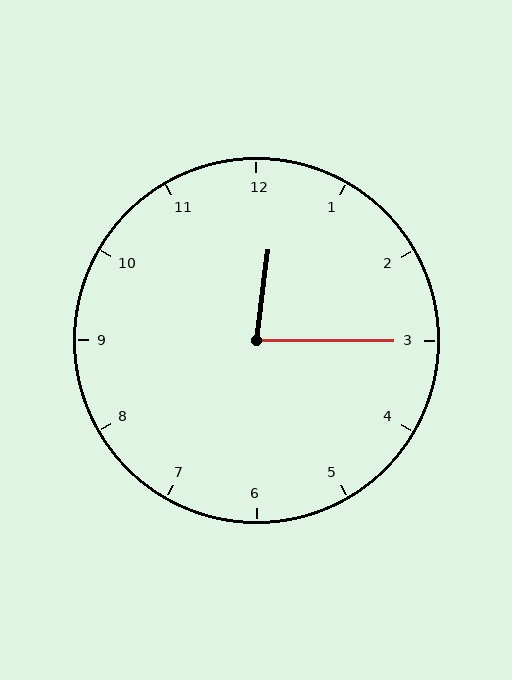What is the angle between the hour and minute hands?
Approximately 82 degrees.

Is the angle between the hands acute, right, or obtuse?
It is acute.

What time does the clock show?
12:15.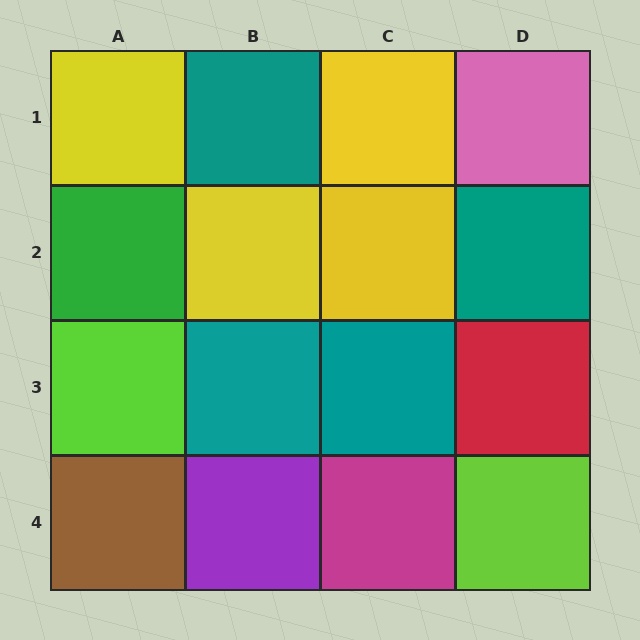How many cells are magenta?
1 cell is magenta.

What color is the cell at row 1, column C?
Yellow.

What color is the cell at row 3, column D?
Red.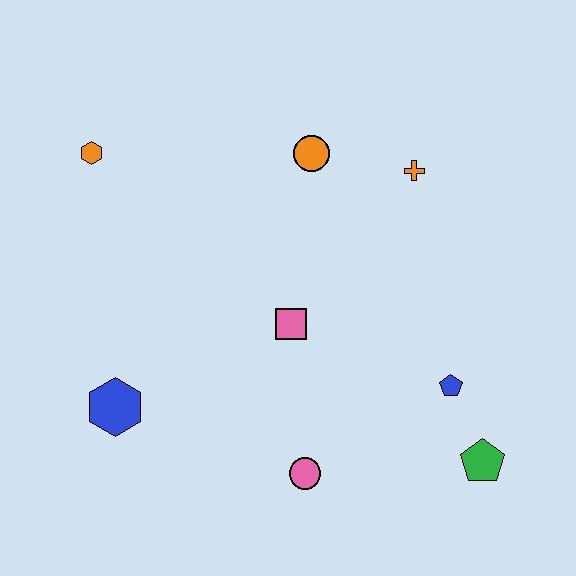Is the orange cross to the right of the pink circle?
Yes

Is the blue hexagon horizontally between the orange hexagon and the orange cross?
Yes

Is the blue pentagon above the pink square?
No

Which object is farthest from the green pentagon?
The orange hexagon is farthest from the green pentagon.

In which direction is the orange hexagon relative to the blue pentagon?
The orange hexagon is to the left of the blue pentagon.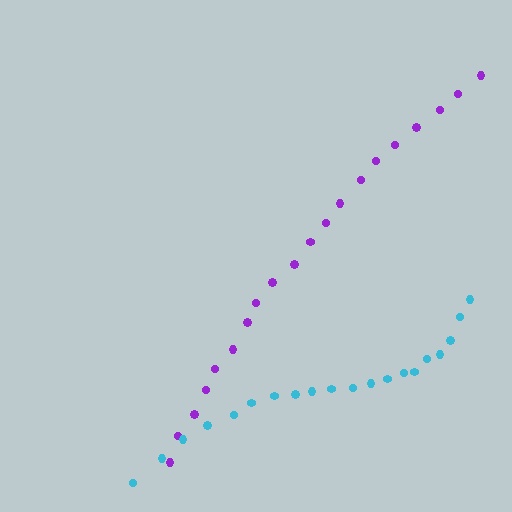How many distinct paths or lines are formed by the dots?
There are 2 distinct paths.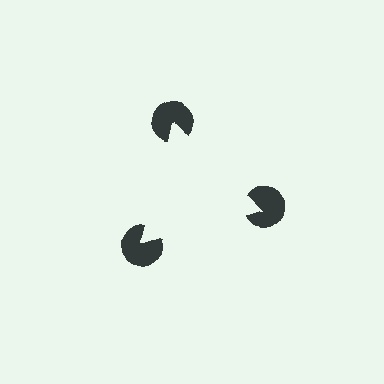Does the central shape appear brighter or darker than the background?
It typically appears slightly brighter than the background, even though no actual brightness change is drawn.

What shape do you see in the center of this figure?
An illusory triangle — its edges are inferred from the aligned wedge cuts in the pac-man discs, not physically drawn.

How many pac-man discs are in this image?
There are 3 — one at each vertex of the illusory triangle.